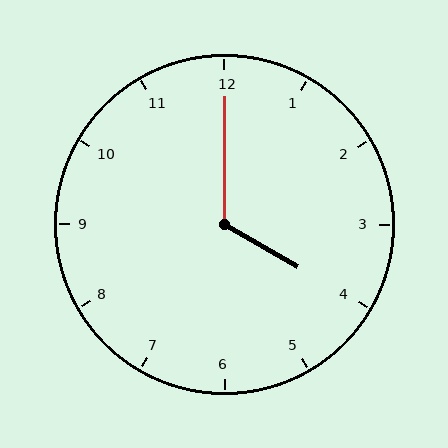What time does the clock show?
4:00.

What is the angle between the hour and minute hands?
Approximately 120 degrees.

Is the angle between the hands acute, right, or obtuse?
It is obtuse.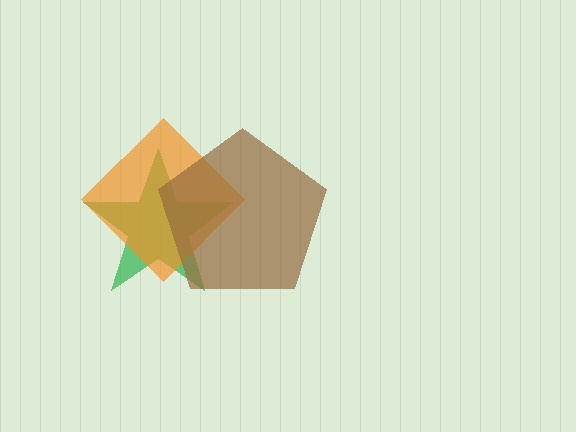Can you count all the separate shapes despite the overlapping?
Yes, there are 3 separate shapes.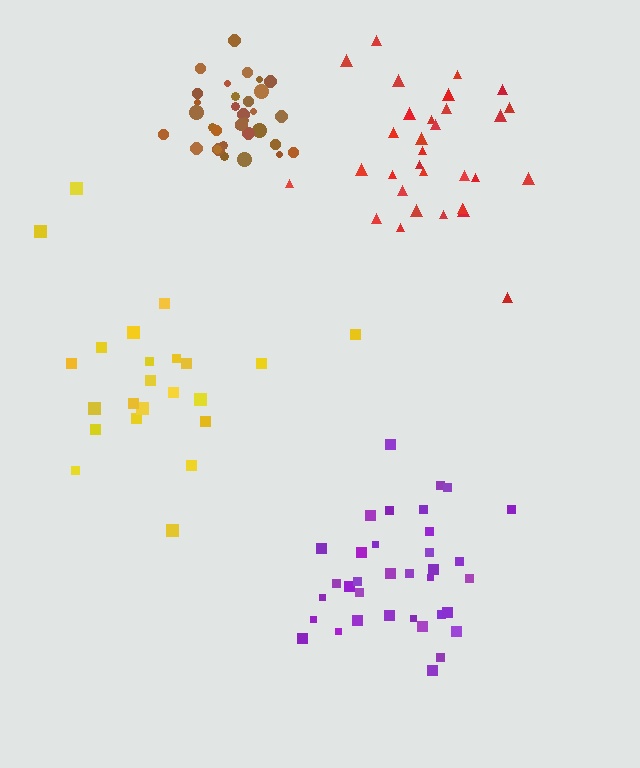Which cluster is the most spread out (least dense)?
Yellow.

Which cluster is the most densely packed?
Brown.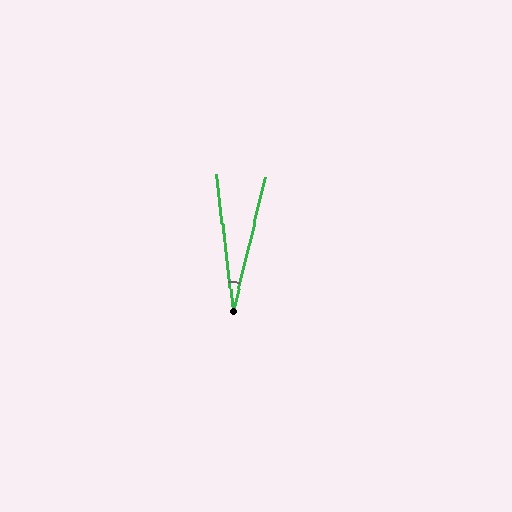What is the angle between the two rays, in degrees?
Approximately 21 degrees.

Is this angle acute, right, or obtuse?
It is acute.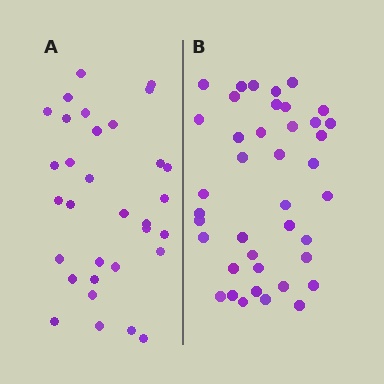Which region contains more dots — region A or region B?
Region B (the right region) has more dots.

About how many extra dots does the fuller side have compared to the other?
Region B has roughly 8 or so more dots than region A.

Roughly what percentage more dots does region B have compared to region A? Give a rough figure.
About 25% more.